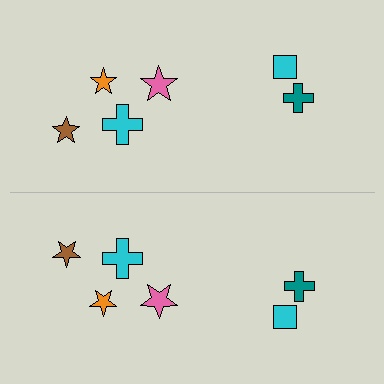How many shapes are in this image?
There are 12 shapes in this image.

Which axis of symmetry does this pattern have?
The pattern has a horizontal axis of symmetry running through the center of the image.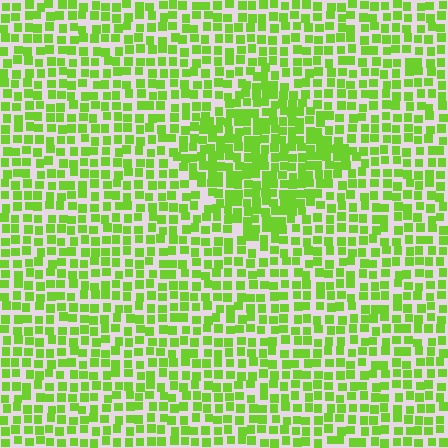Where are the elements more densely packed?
The elements are more densely packed inside the diamond boundary.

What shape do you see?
I see a diamond.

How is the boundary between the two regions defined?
The boundary is defined by a change in element density (approximately 1.5x ratio). All elements are the same color, size, and shape.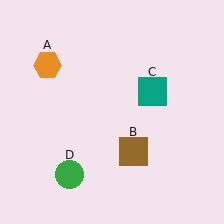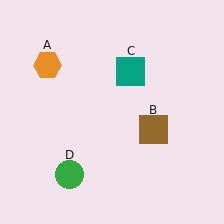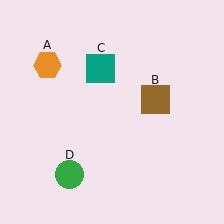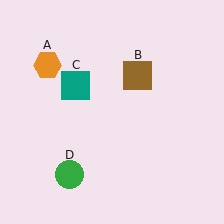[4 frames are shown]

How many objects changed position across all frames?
2 objects changed position: brown square (object B), teal square (object C).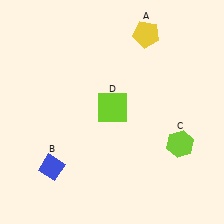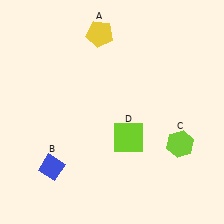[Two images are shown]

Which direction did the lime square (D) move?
The lime square (D) moved down.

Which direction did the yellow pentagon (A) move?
The yellow pentagon (A) moved left.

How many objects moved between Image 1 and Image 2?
2 objects moved between the two images.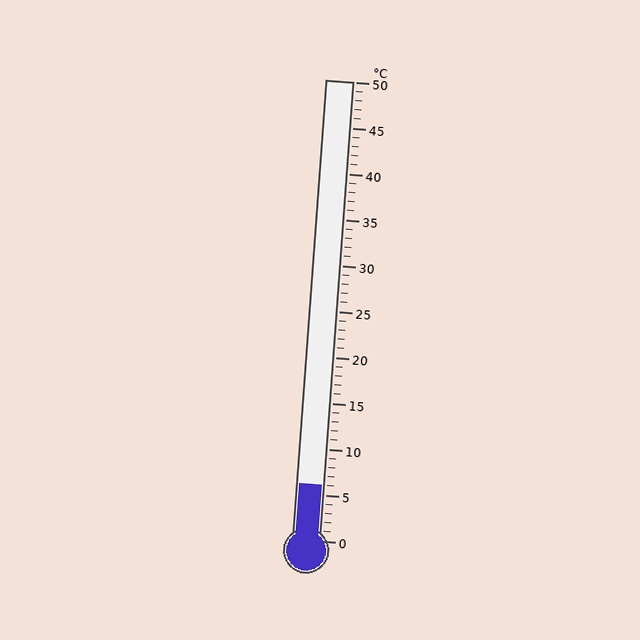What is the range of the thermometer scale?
The thermometer scale ranges from 0°C to 50°C.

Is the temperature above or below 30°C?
The temperature is below 30°C.